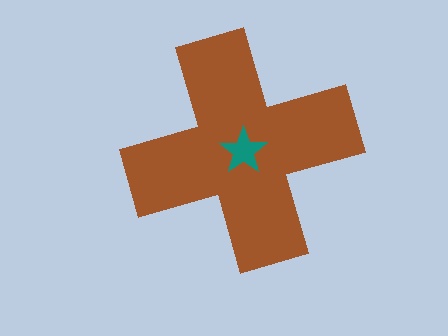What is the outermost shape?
The brown cross.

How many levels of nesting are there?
2.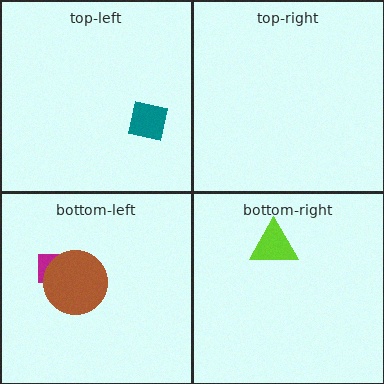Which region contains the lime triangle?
The bottom-right region.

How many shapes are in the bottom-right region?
1.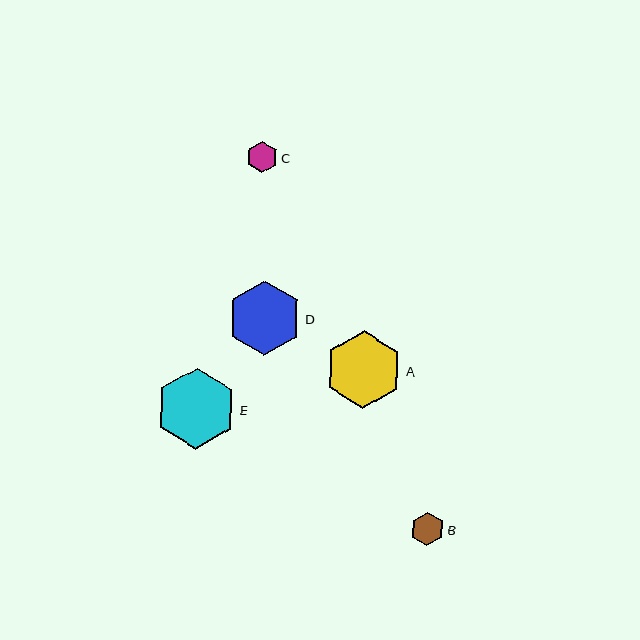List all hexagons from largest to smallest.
From largest to smallest: E, A, D, B, C.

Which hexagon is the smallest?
Hexagon C is the smallest with a size of approximately 32 pixels.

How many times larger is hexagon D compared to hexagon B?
Hexagon D is approximately 2.2 times the size of hexagon B.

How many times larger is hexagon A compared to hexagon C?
Hexagon A is approximately 2.5 times the size of hexagon C.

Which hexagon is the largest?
Hexagon E is the largest with a size of approximately 81 pixels.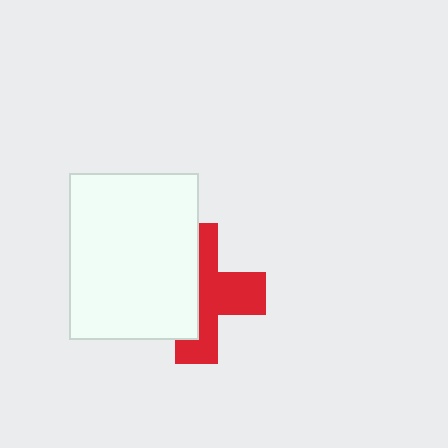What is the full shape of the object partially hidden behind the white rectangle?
The partially hidden object is a red cross.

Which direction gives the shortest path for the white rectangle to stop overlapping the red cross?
Moving left gives the shortest separation.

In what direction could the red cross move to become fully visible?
The red cross could move right. That would shift it out from behind the white rectangle entirely.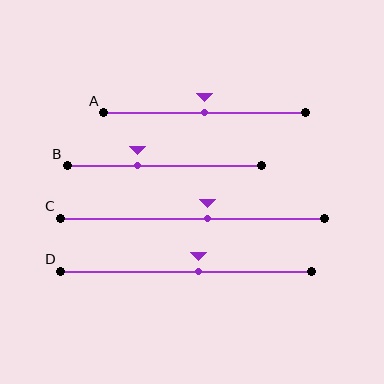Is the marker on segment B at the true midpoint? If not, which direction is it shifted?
No, the marker on segment B is shifted to the left by about 14% of the segment length.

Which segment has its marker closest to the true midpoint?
Segment A has its marker closest to the true midpoint.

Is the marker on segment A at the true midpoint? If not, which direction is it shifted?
Yes, the marker on segment A is at the true midpoint.